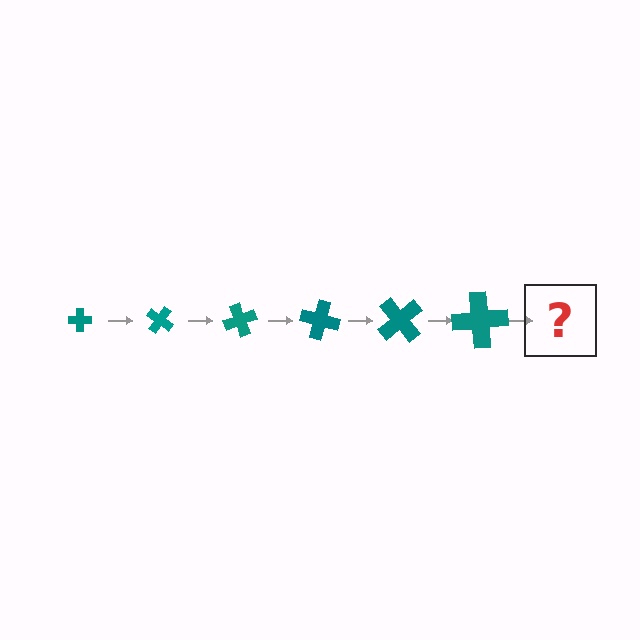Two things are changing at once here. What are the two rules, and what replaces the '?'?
The two rules are that the cross grows larger each step and it rotates 35 degrees each step. The '?' should be a cross, larger than the previous one and rotated 210 degrees from the start.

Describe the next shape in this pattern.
It should be a cross, larger than the previous one and rotated 210 degrees from the start.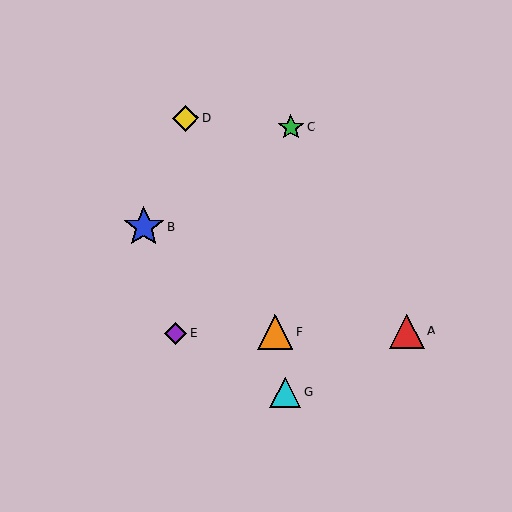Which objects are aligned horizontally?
Objects A, E, F are aligned horizontally.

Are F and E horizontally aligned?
Yes, both are at y≈332.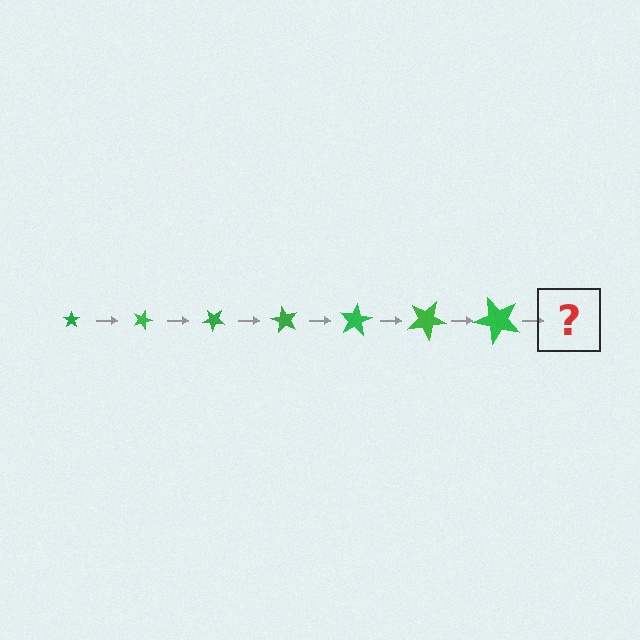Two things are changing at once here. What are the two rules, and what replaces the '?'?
The two rules are that the star grows larger each step and it rotates 20 degrees each step. The '?' should be a star, larger than the previous one and rotated 140 degrees from the start.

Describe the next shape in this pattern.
It should be a star, larger than the previous one and rotated 140 degrees from the start.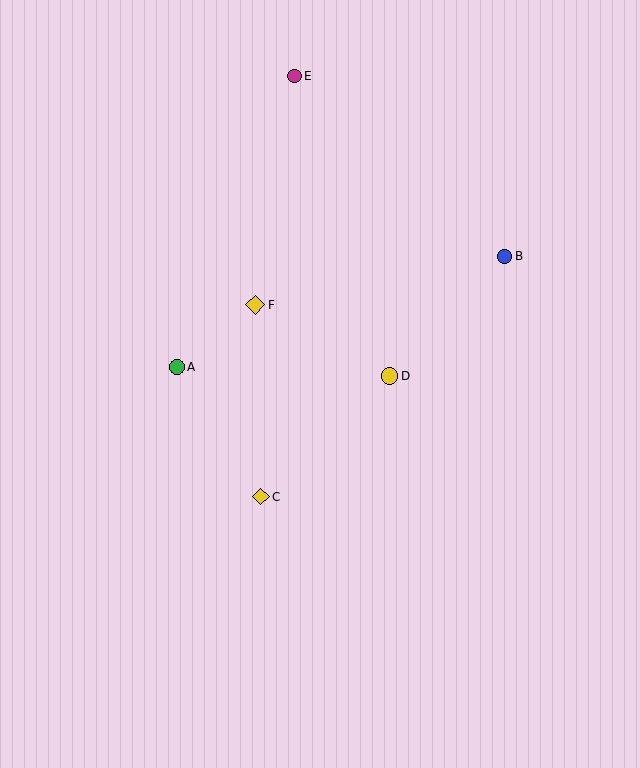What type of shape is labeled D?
Shape D is a yellow circle.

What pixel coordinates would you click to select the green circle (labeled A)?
Click at (177, 367) to select the green circle A.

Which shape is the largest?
The yellow diamond (labeled F) is the largest.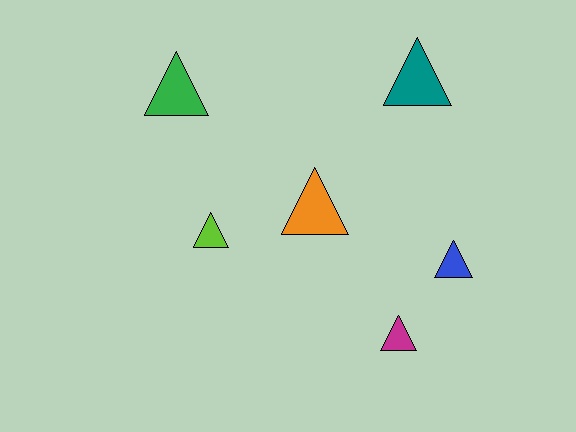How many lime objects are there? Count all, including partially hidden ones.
There is 1 lime object.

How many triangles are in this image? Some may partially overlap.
There are 6 triangles.